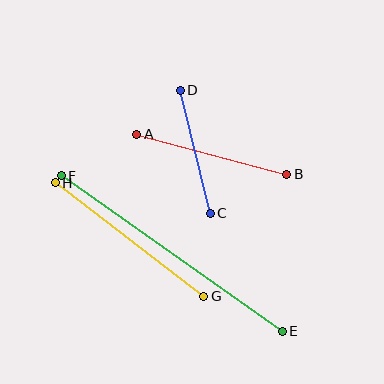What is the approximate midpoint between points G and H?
The midpoint is at approximately (130, 239) pixels.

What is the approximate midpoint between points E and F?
The midpoint is at approximately (172, 253) pixels.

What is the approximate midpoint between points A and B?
The midpoint is at approximately (212, 154) pixels.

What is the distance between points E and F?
The distance is approximately 270 pixels.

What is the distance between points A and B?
The distance is approximately 155 pixels.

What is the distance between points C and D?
The distance is approximately 126 pixels.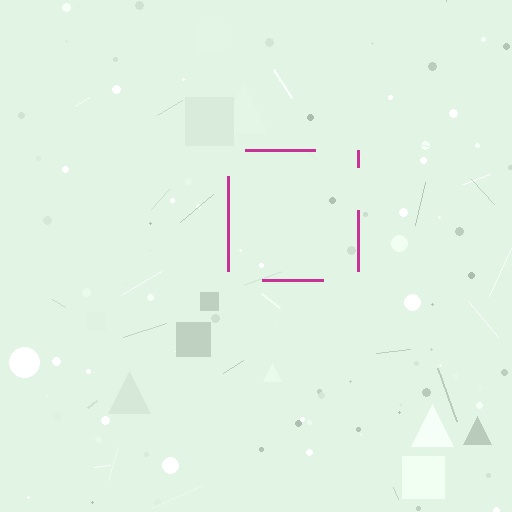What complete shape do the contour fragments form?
The contour fragments form a square.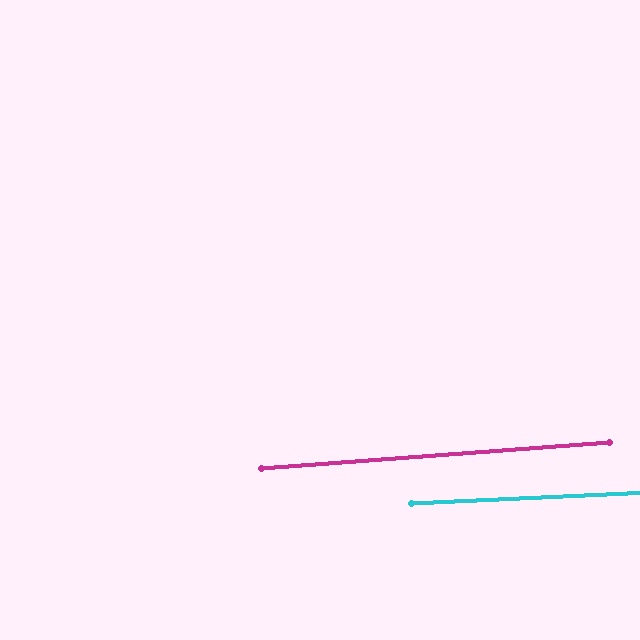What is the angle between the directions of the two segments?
Approximately 2 degrees.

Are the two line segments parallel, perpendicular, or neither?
Parallel — their directions differ by only 1.6°.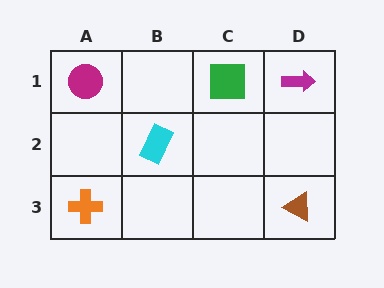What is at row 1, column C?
A green square.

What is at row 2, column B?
A cyan rectangle.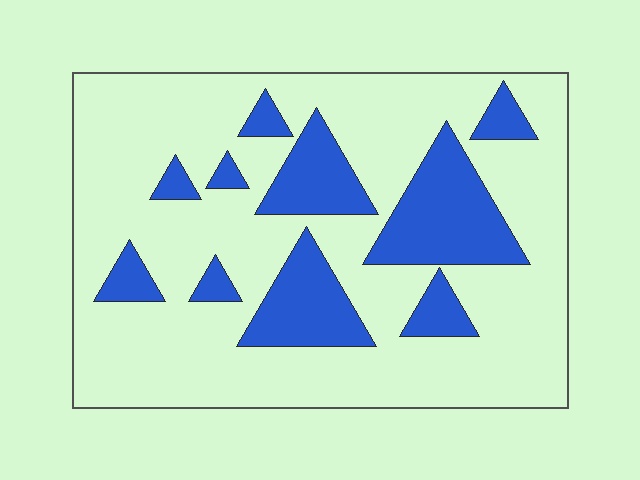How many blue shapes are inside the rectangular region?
10.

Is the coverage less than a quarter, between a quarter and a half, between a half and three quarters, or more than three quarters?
Less than a quarter.